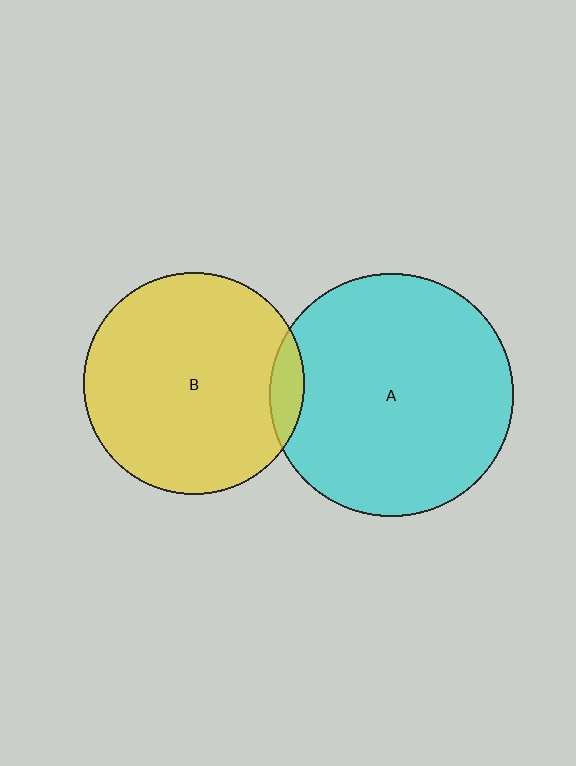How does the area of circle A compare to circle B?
Approximately 1.2 times.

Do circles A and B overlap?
Yes.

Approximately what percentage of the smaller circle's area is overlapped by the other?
Approximately 5%.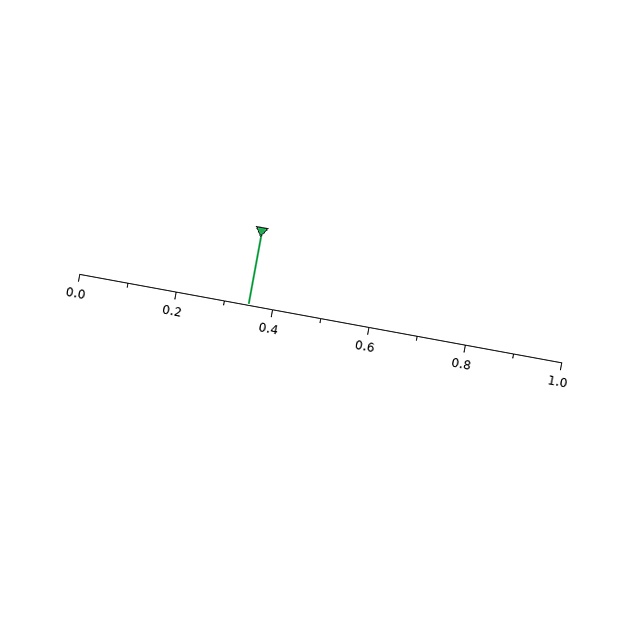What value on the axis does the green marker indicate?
The marker indicates approximately 0.35.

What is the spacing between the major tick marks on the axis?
The major ticks are spaced 0.2 apart.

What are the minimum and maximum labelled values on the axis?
The axis runs from 0.0 to 1.0.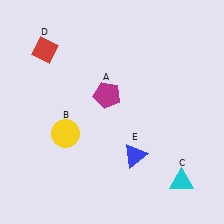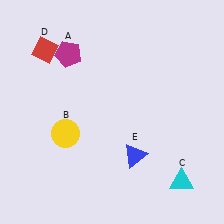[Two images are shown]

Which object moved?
The magenta pentagon (A) moved up.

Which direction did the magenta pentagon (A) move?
The magenta pentagon (A) moved up.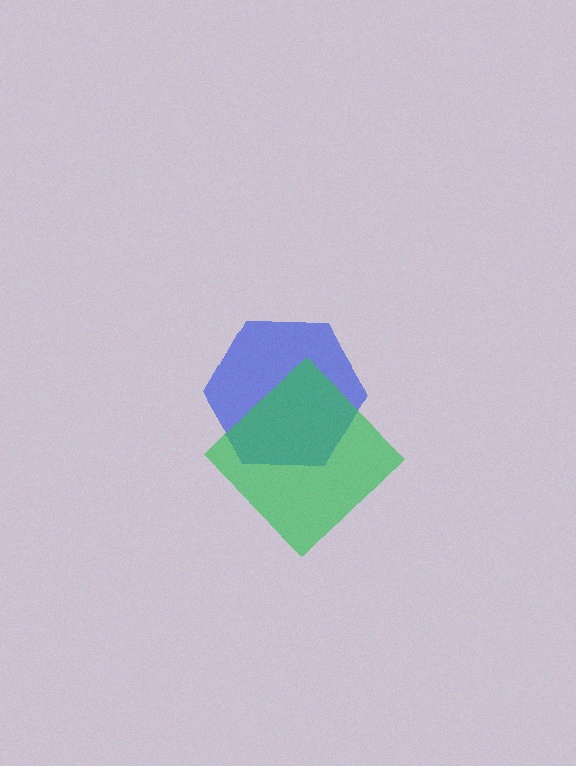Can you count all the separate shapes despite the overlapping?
Yes, there are 2 separate shapes.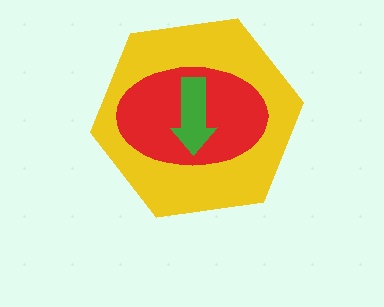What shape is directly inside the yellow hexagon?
The red ellipse.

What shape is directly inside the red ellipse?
The green arrow.